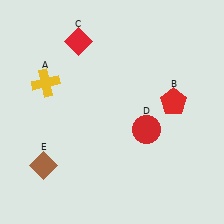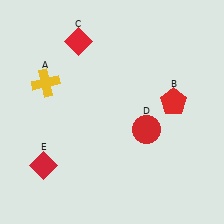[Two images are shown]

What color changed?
The diamond (E) changed from brown in Image 1 to red in Image 2.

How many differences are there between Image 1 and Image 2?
There is 1 difference between the two images.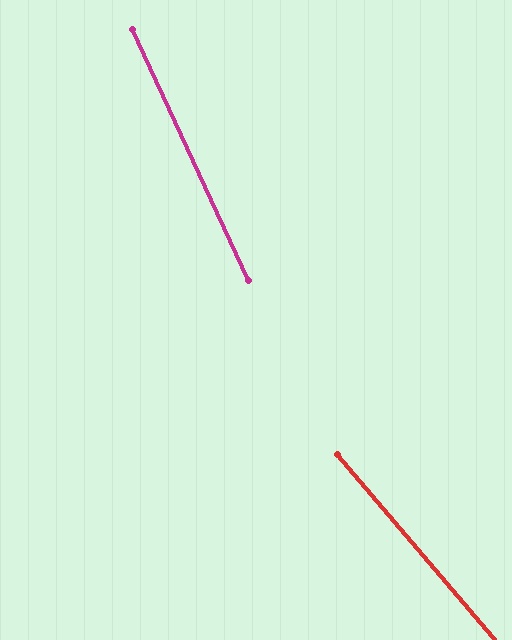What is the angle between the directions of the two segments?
Approximately 16 degrees.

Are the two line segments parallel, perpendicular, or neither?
Neither parallel nor perpendicular — they differ by about 16°.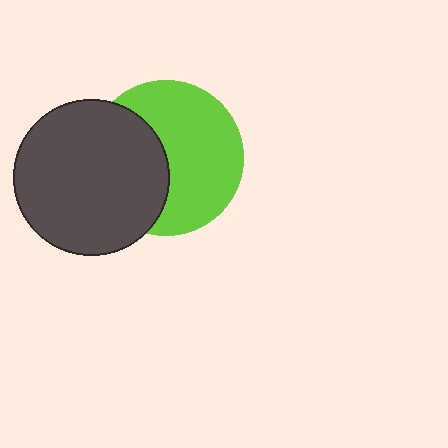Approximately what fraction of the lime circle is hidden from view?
Roughly 40% of the lime circle is hidden behind the dark gray circle.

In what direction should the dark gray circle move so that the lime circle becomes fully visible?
The dark gray circle should move left. That is the shortest direction to clear the overlap and leave the lime circle fully visible.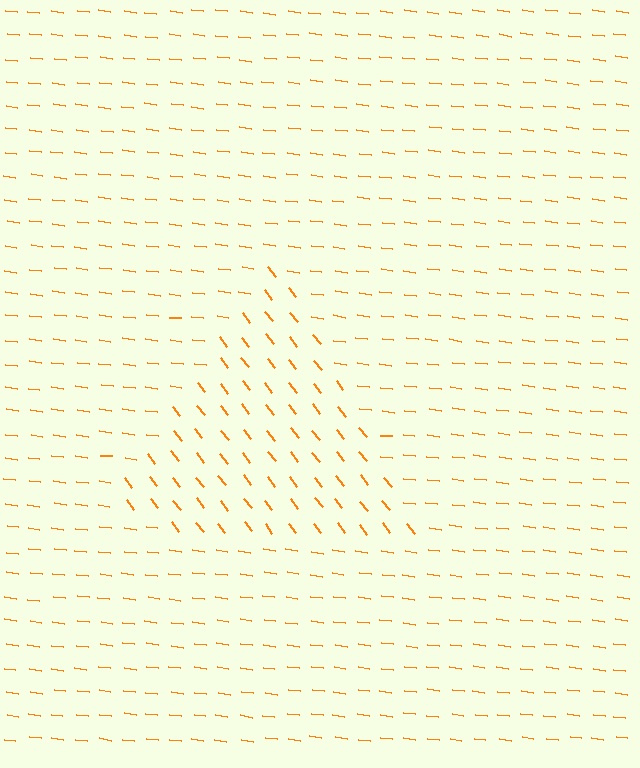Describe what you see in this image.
The image is filled with small orange line segments. A triangle region in the image has lines oriented differently from the surrounding lines, creating a visible texture boundary.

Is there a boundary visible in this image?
Yes, there is a texture boundary formed by a change in line orientation.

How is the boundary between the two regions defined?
The boundary is defined purely by a change in line orientation (approximately 45 degrees difference). All lines are the same color and thickness.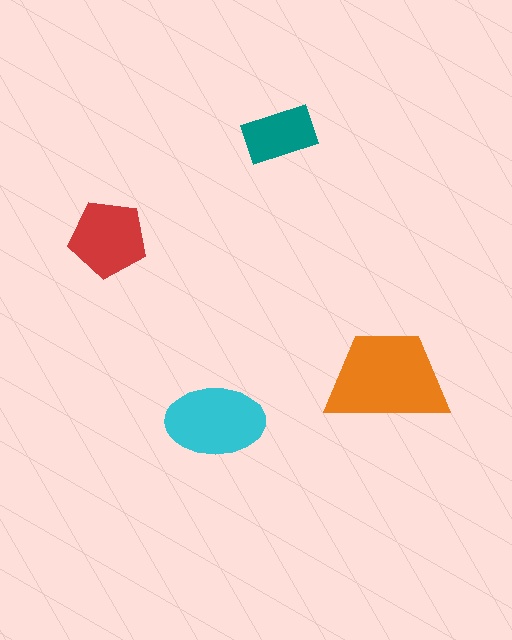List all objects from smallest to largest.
The teal rectangle, the red pentagon, the cyan ellipse, the orange trapezoid.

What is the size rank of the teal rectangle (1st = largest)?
4th.